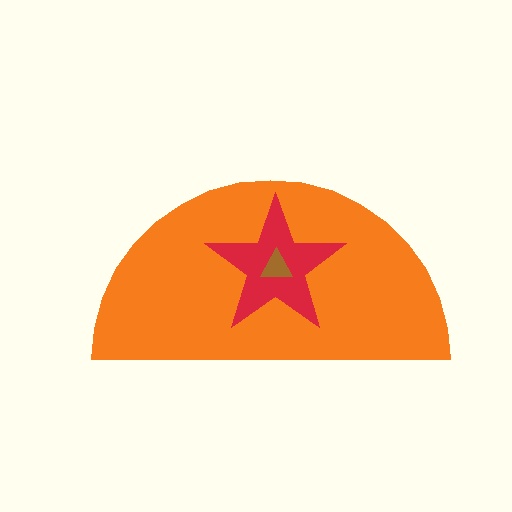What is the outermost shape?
The orange semicircle.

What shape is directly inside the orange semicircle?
The red star.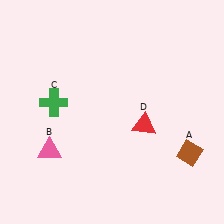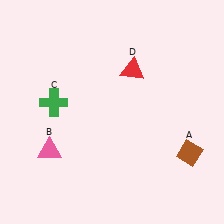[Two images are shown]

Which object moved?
The red triangle (D) moved up.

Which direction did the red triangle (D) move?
The red triangle (D) moved up.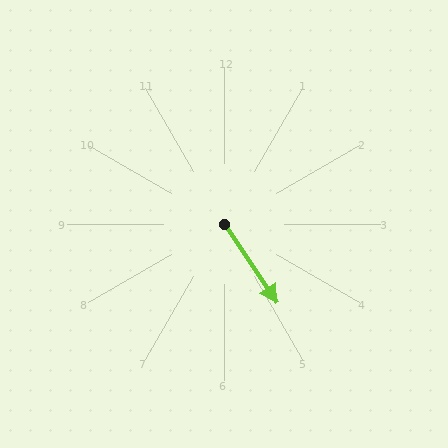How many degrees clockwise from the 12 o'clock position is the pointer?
Approximately 146 degrees.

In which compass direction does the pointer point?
Southeast.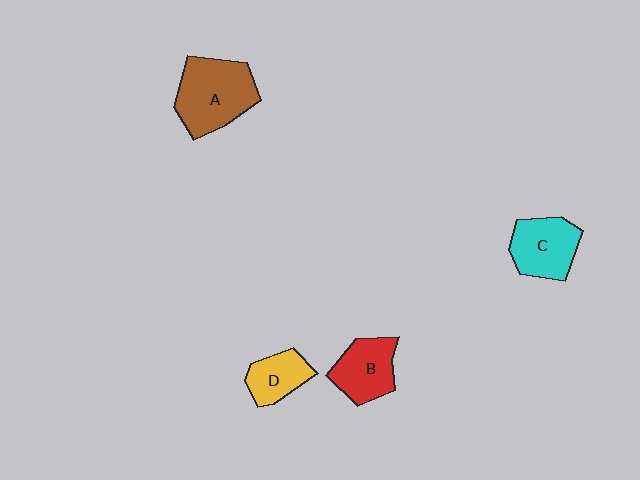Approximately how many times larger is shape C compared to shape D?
Approximately 1.4 times.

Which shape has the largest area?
Shape A (brown).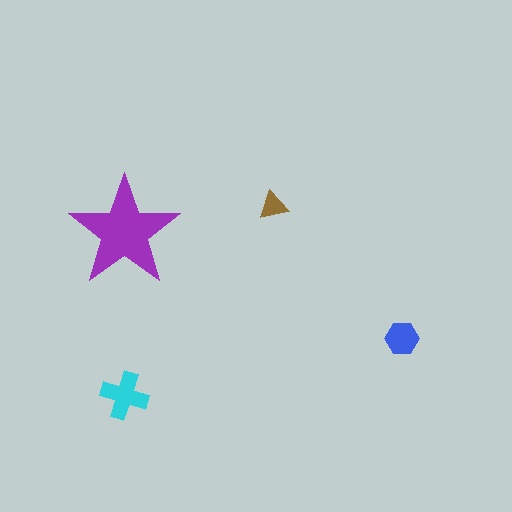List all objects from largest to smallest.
The purple star, the cyan cross, the blue hexagon, the brown triangle.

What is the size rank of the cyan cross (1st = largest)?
2nd.